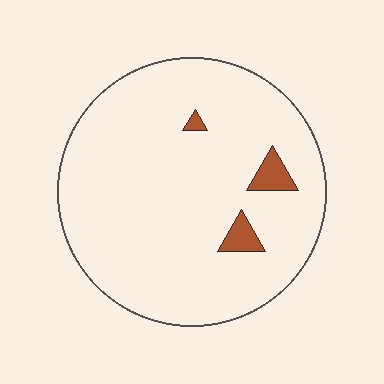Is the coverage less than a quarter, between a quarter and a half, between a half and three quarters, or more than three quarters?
Less than a quarter.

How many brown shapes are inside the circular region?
3.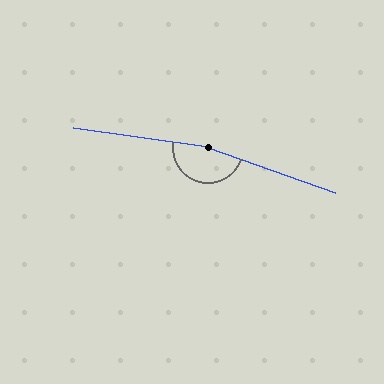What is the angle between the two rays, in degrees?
Approximately 169 degrees.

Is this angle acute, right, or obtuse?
It is obtuse.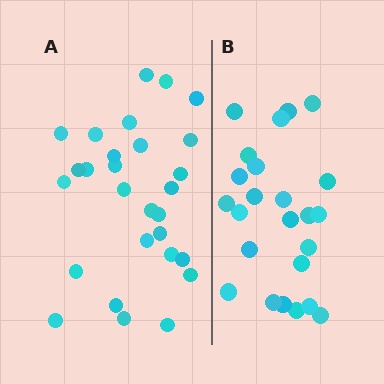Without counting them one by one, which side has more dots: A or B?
Region A (the left region) has more dots.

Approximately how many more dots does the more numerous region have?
Region A has about 4 more dots than region B.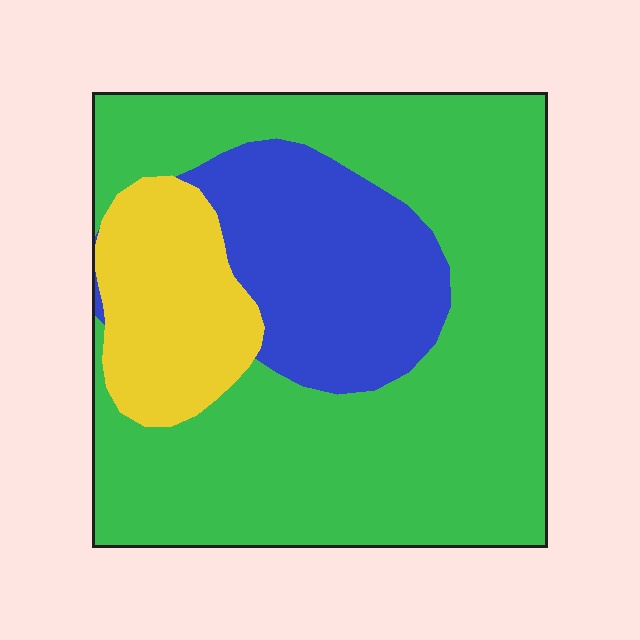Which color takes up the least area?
Yellow, at roughly 15%.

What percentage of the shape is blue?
Blue takes up less than a quarter of the shape.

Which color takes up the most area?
Green, at roughly 65%.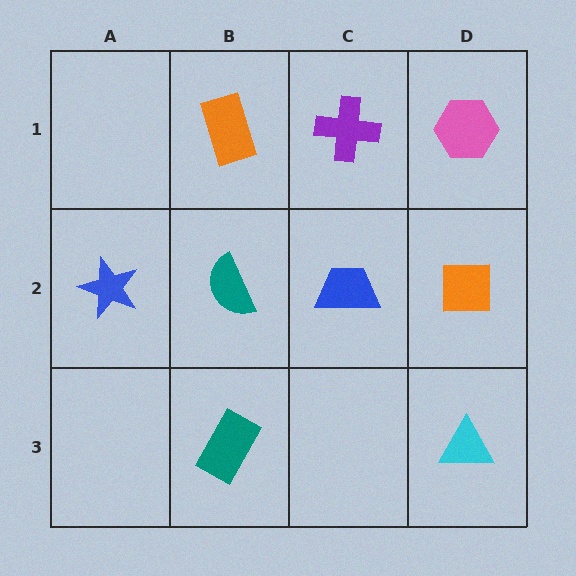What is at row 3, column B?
A teal rectangle.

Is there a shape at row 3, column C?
No, that cell is empty.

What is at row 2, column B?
A teal semicircle.